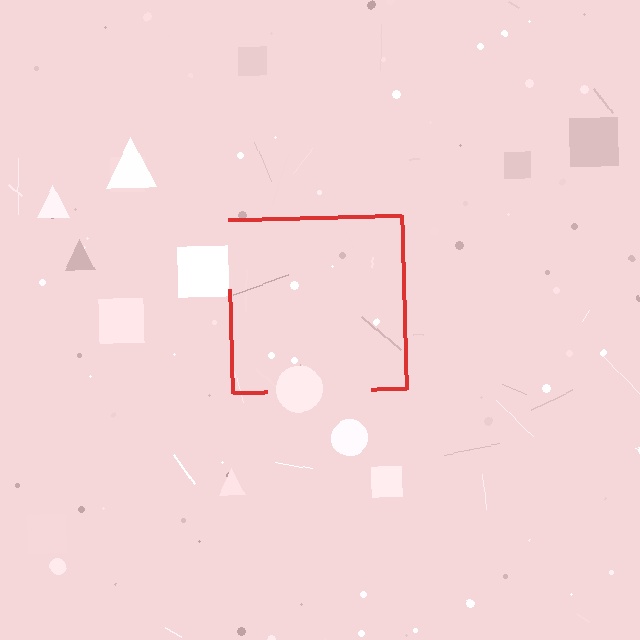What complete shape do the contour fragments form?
The contour fragments form a square.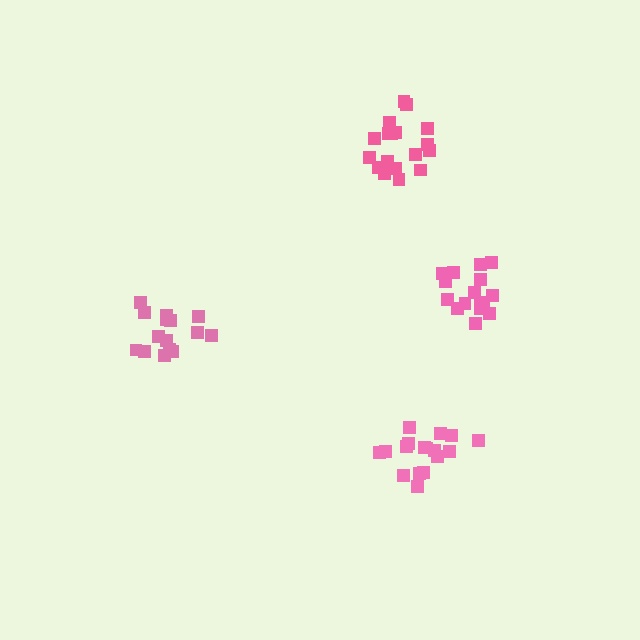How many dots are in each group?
Group 1: 17 dots, Group 2: 17 dots, Group 3: 15 dots, Group 4: 18 dots (67 total).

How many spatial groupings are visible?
There are 4 spatial groupings.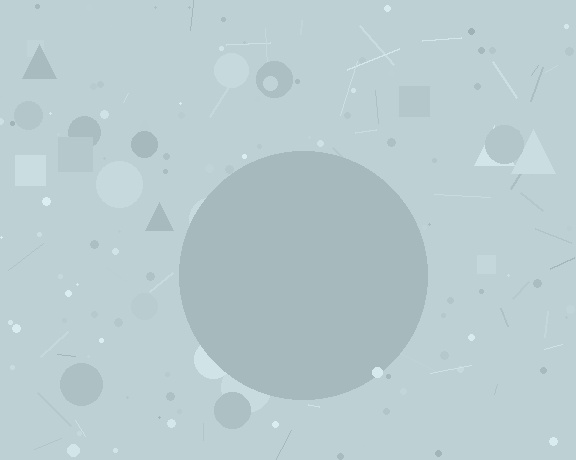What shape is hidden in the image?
A circle is hidden in the image.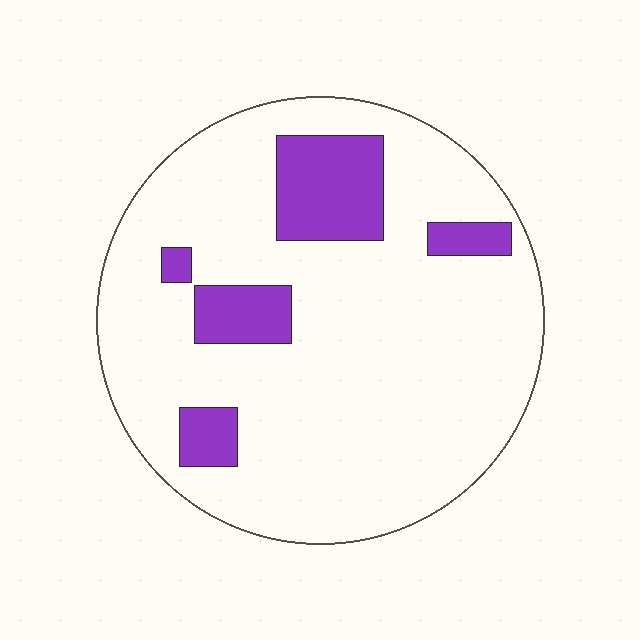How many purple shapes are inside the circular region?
5.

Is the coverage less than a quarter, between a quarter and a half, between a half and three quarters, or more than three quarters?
Less than a quarter.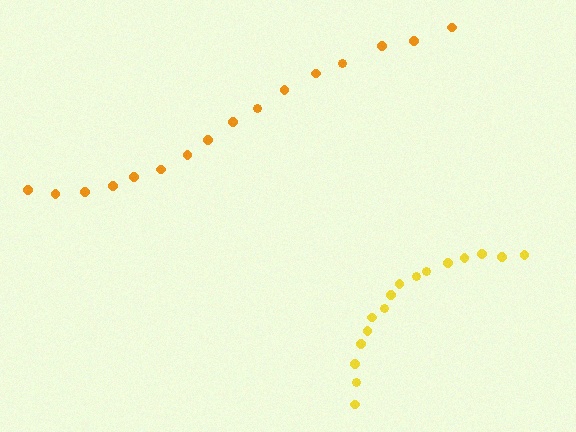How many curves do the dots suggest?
There are 2 distinct paths.